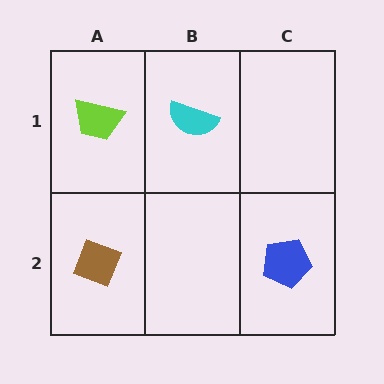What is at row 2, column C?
A blue pentagon.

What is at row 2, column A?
A brown diamond.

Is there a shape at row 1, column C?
No, that cell is empty.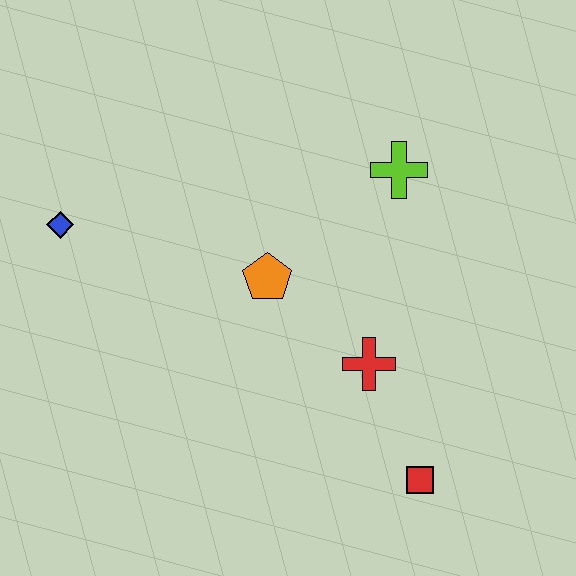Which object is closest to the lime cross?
The orange pentagon is closest to the lime cross.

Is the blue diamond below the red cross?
No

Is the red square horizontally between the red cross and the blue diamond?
No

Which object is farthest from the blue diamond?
The red square is farthest from the blue diamond.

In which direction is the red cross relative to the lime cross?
The red cross is below the lime cross.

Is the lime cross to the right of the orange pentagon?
Yes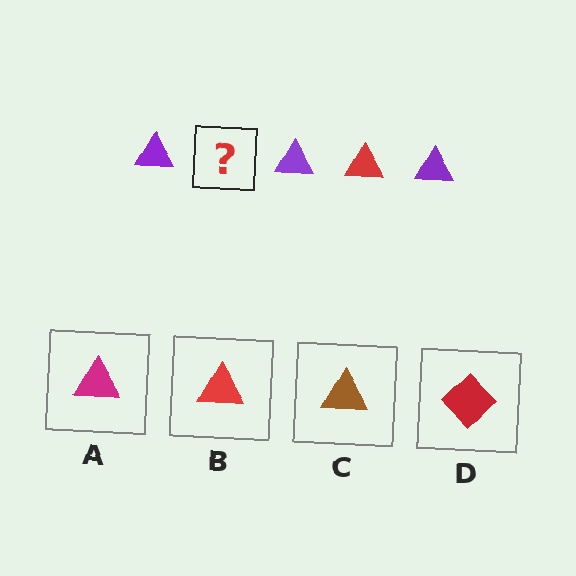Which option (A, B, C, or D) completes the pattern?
B.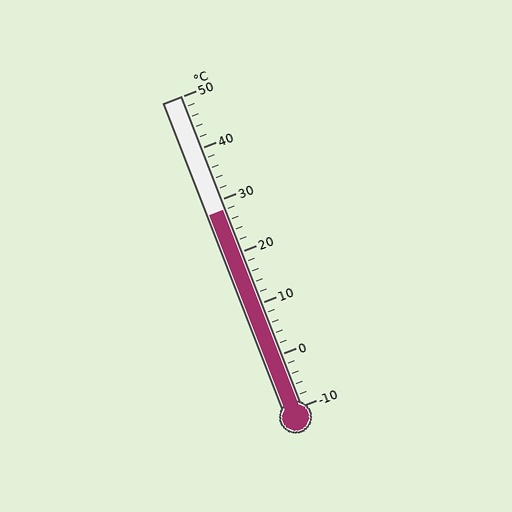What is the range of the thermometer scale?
The thermometer scale ranges from -10°C to 50°C.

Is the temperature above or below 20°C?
The temperature is above 20°C.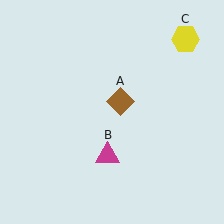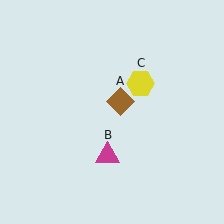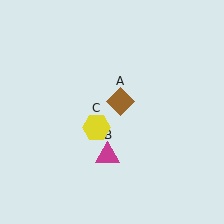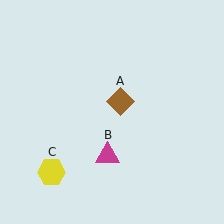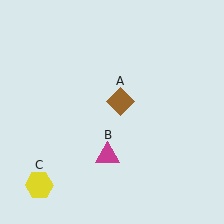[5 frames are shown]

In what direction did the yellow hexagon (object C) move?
The yellow hexagon (object C) moved down and to the left.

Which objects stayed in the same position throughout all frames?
Brown diamond (object A) and magenta triangle (object B) remained stationary.